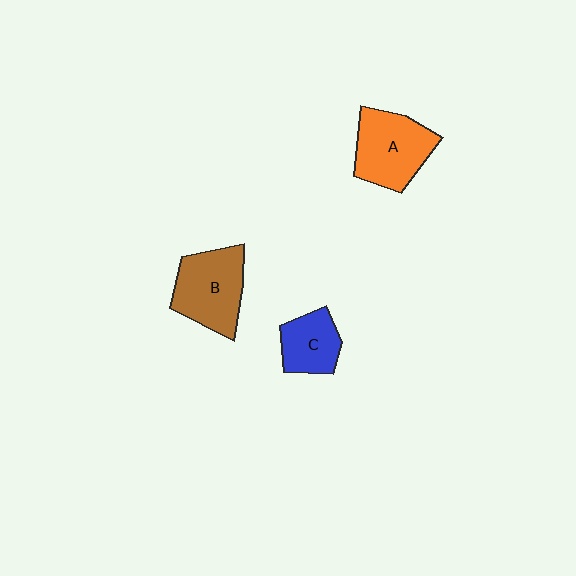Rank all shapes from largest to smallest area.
From largest to smallest: B (brown), A (orange), C (blue).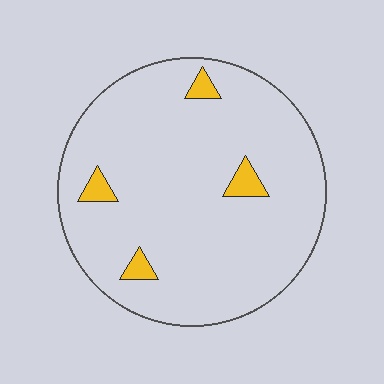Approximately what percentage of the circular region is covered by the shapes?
Approximately 5%.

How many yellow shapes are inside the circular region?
4.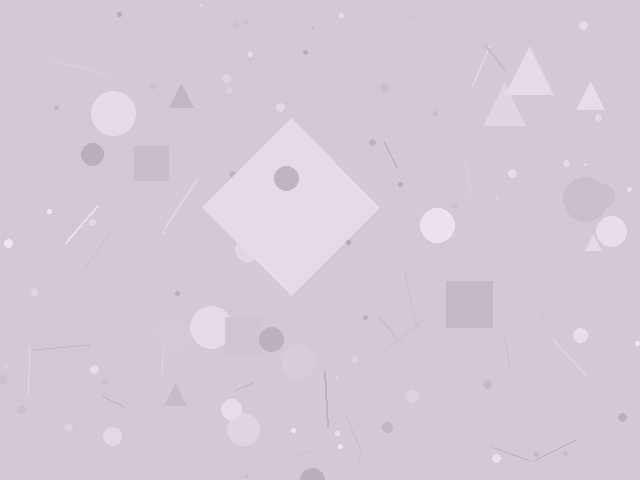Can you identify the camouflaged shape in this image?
The camouflaged shape is a diamond.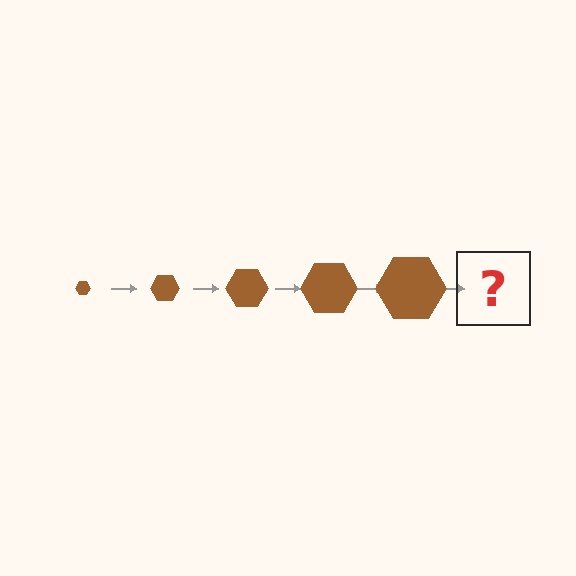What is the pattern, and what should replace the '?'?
The pattern is that the hexagon gets progressively larger each step. The '?' should be a brown hexagon, larger than the previous one.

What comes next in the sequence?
The next element should be a brown hexagon, larger than the previous one.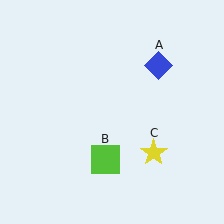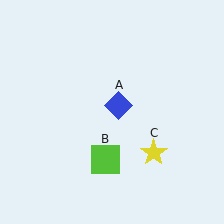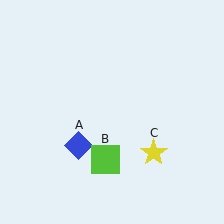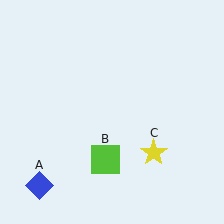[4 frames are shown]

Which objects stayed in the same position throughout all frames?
Lime square (object B) and yellow star (object C) remained stationary.